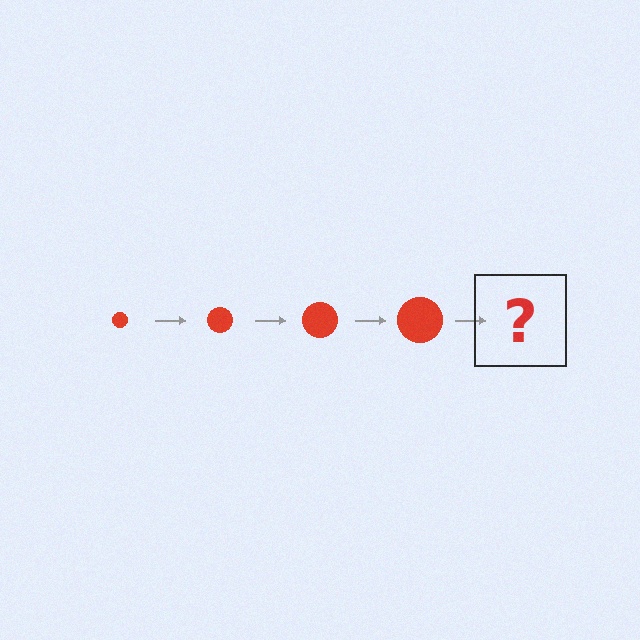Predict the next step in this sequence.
The next step is a red circle, larger than the previous one.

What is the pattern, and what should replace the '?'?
The pattern is that the circle gets progressively larger each step. The '?' should be a red circle, larger than the previous one.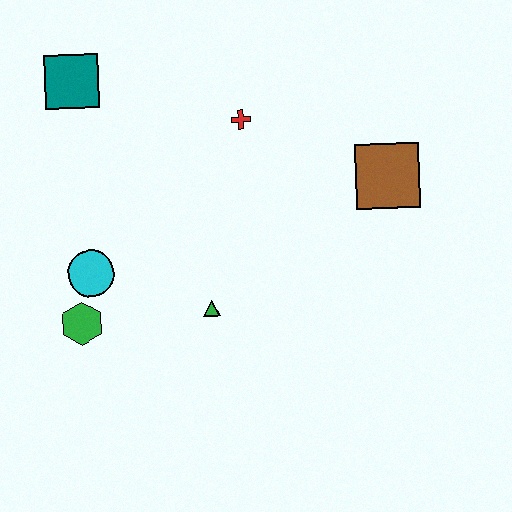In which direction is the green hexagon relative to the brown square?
The green hexagon is to the left of the brown square.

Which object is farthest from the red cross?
The green hexagon is farthest from the red cross.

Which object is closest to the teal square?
The red cross is closest to the teal square.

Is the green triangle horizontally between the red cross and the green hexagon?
Yes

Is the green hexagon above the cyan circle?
No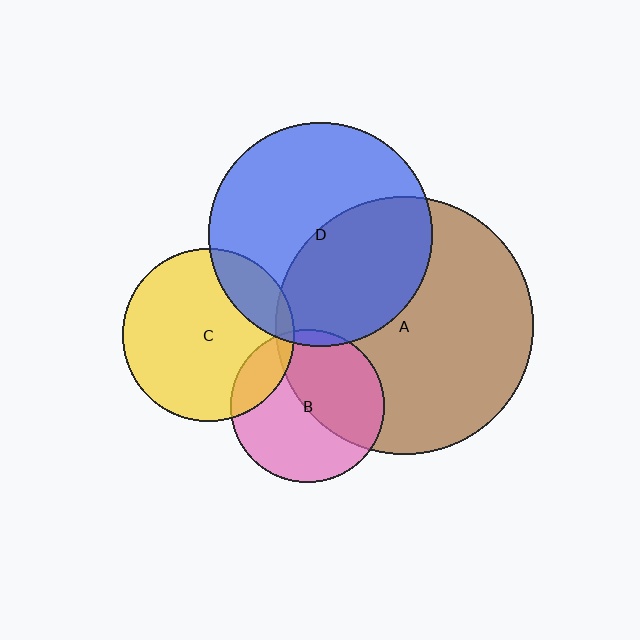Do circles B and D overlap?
Yes.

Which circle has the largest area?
Circle A (brown).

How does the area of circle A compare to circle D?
Approximately 1.3 times.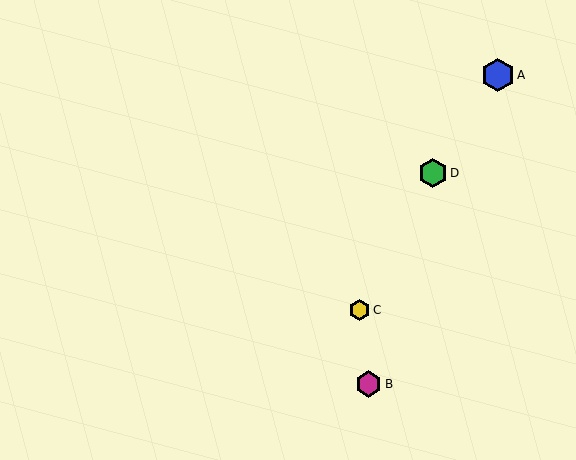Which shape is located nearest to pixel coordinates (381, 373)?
The magenta hexagon (labeled B) at (369, 384) is nearest to that location.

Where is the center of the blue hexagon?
The center of the blue hexagon is at (498, 75).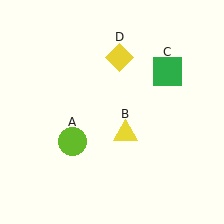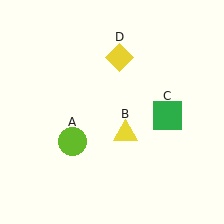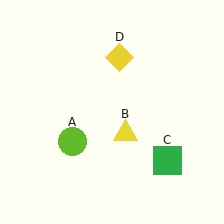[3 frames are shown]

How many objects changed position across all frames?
1 object changed position: green square (object C).